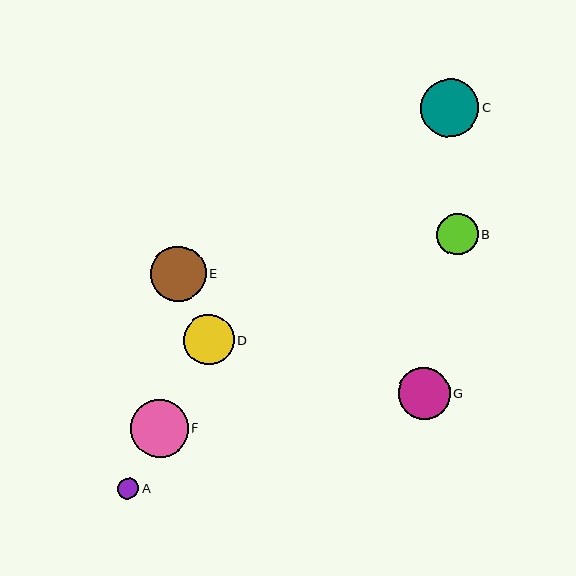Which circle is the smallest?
Circle A is the smallest with a size of approximately 21 pixels.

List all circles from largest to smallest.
From largest to smallest: C, F, E, G, D, B, A.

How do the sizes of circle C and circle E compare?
Circle C and circle E are approximately the same size.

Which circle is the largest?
Circle C is the largest with a size of approximately 58 pixels.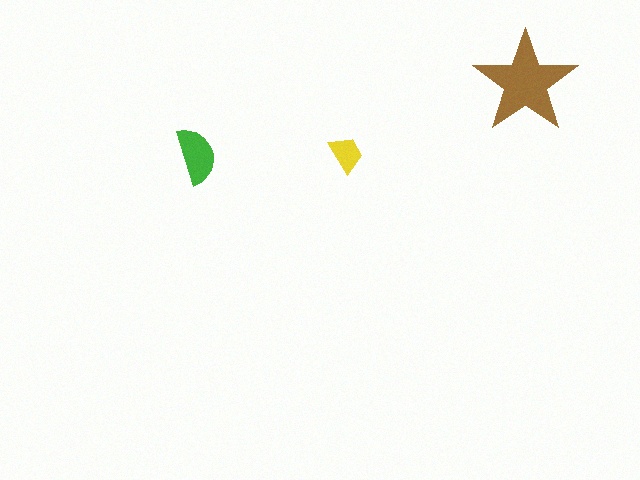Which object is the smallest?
The yellow trapezoid.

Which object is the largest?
The brown star.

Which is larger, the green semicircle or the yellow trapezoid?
The green semicircle.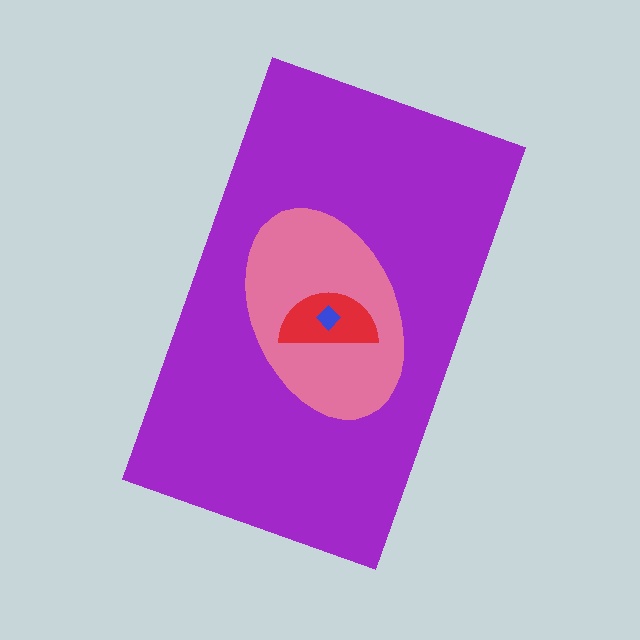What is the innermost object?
The blue diamond.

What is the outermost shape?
The purple rectangle.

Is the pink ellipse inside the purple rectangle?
Yes.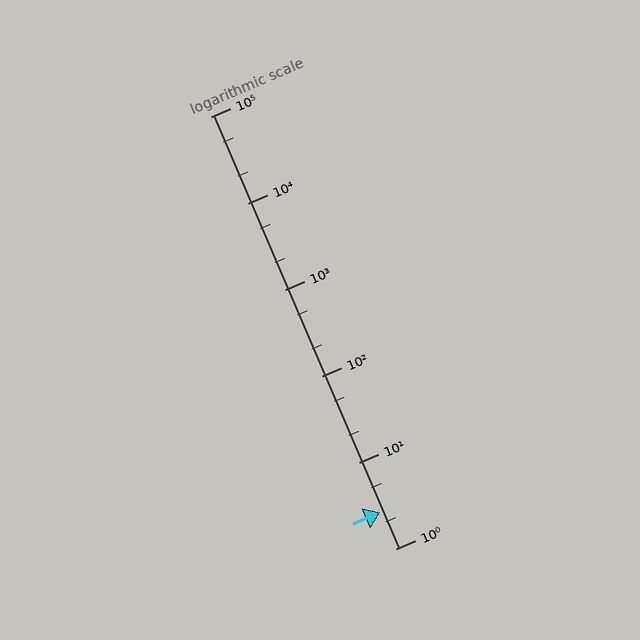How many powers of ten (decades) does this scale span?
The scale spans 5 decades, from 1 to 100000.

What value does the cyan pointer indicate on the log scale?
The pointer indicates approximately 2.6.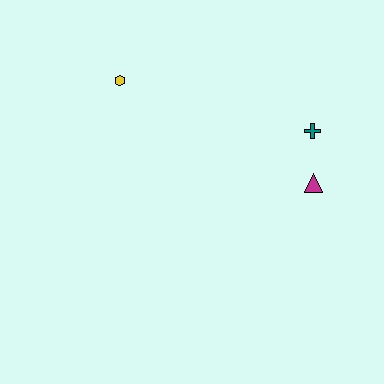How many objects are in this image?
There are 3 objects.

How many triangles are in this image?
There is 1 triangle.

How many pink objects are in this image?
There are no pink objects.